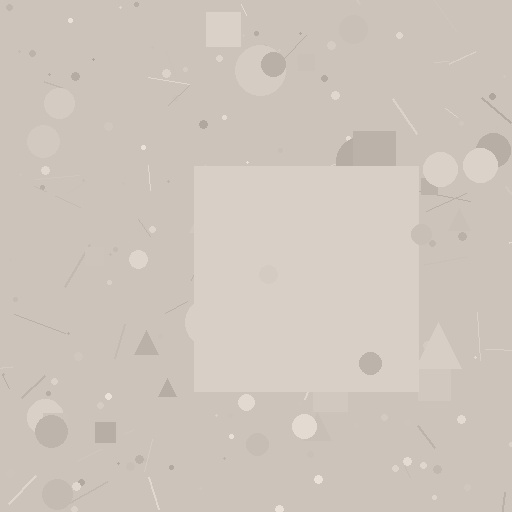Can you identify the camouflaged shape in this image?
The camouflaged shape is a square.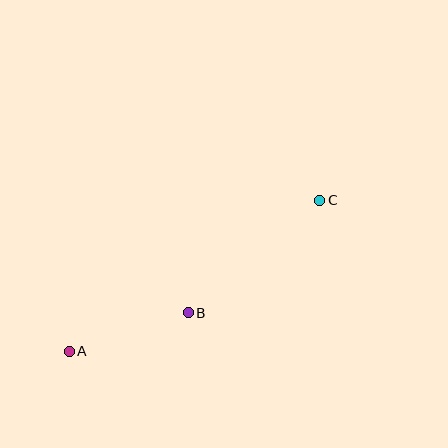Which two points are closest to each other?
Points A and B are closest to each other.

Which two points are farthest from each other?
Points A and C are farthest from each other.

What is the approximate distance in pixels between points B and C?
The distance between B and C is approximately 173 pixels.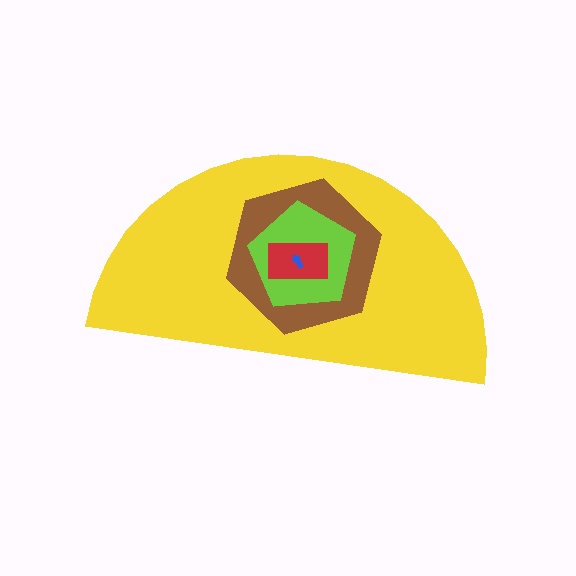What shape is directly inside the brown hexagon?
The lime pentagon.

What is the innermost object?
The blue arrow.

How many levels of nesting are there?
5.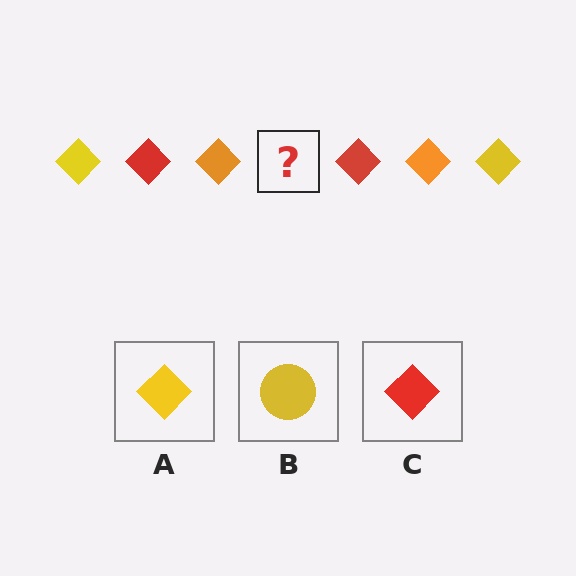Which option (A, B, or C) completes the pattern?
A.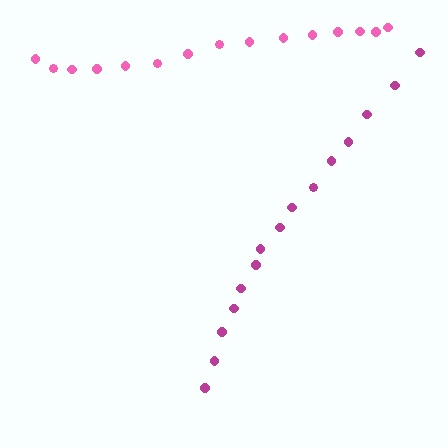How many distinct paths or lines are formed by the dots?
There are 2 distinct paths.